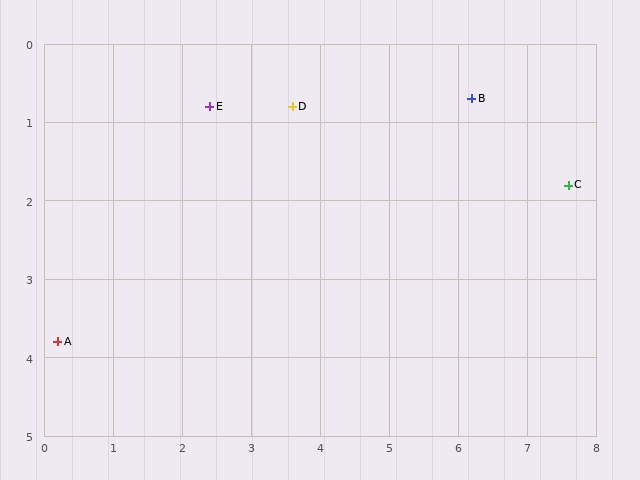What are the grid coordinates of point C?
Point C is at approximately (7.6, 1.8).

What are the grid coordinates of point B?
Point B is at approximately (6.2, 0.7).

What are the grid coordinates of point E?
Point E is at approximately (2.4, 0.8).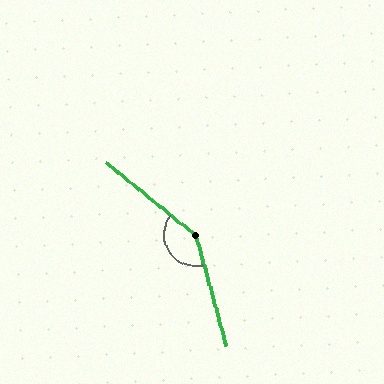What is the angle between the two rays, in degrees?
Approximately 144 degrees.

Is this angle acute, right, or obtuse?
It is obtuse.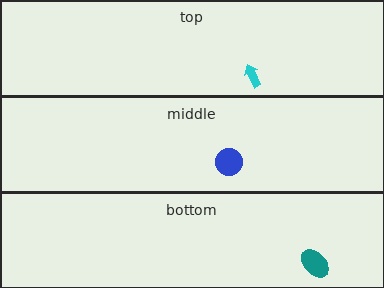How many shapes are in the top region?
1.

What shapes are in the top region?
The cyan arrow.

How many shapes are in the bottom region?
1.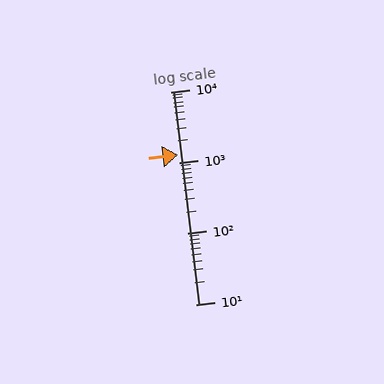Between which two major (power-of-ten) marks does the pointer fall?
The pointer is between 1000 and 10000.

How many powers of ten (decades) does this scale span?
The scale spans 3 decades, from 10 to 10000.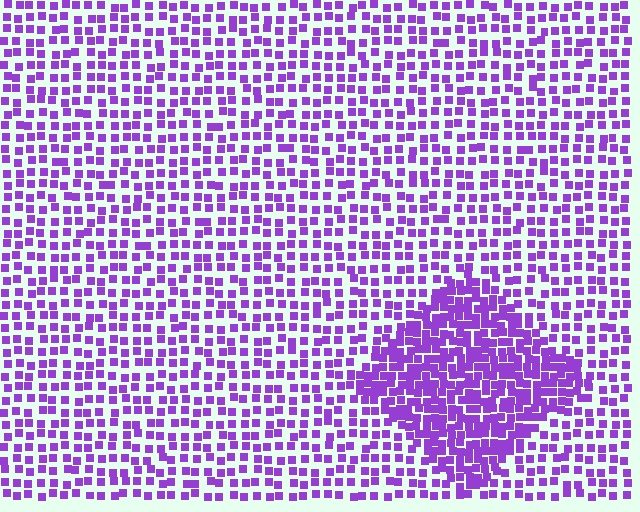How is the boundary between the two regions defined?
The boundary is defined by a change in element density (approximately 2.0x ratio). All elements are the same color, size, and shape.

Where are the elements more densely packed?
The elements are more densely packed inside the diamond boundary.